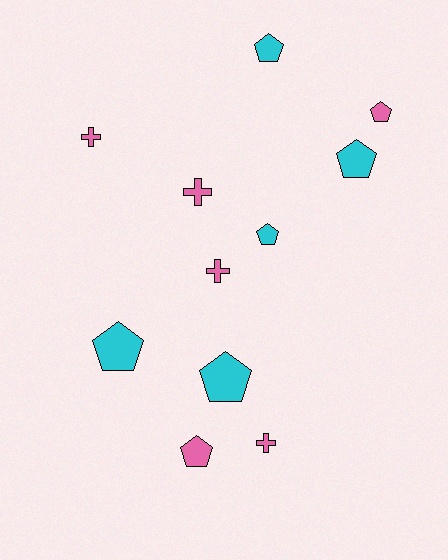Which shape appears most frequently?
Pentagon, with 7 objects.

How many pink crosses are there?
There are 4 pink crosses.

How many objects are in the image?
There are 11 objects.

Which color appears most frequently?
Pink, with 6 objects.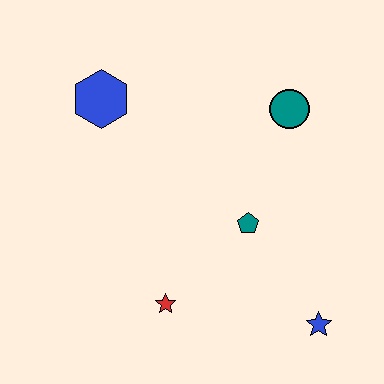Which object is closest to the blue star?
The teal pentagon is closest to the blue star.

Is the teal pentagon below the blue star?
No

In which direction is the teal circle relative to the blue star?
The teal circle is above the blue star.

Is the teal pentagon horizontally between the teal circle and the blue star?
No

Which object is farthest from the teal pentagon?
The blue hexagon is farthest from the teal pentagon.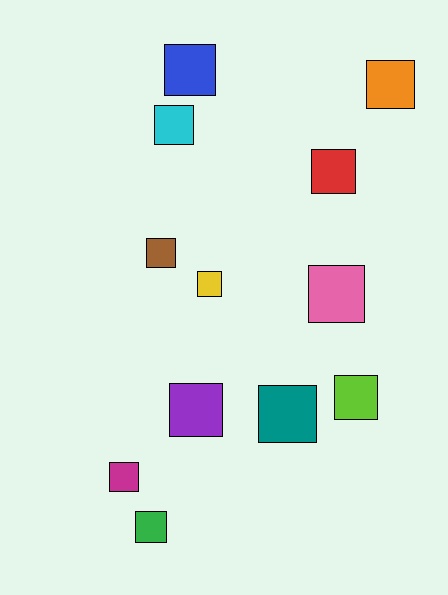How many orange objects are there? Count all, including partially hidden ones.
There is 1 orange object.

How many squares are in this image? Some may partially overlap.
There are 12 squares.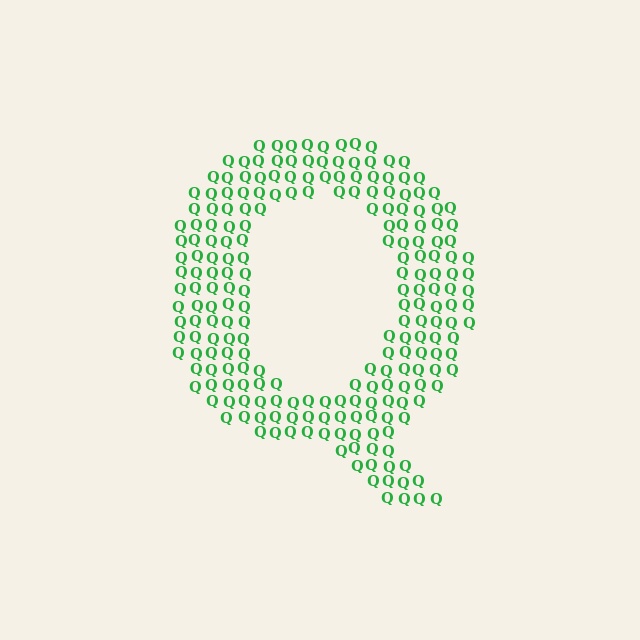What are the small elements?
The small elements are letter Q's.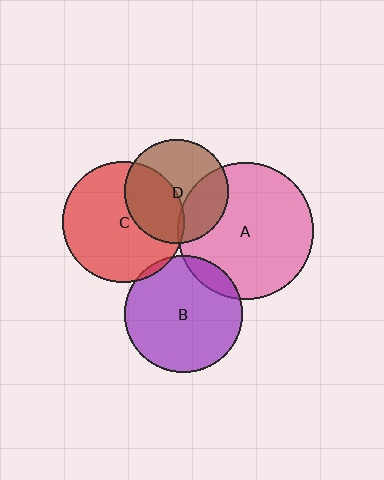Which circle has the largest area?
Circle A (pink).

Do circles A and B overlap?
Yes.